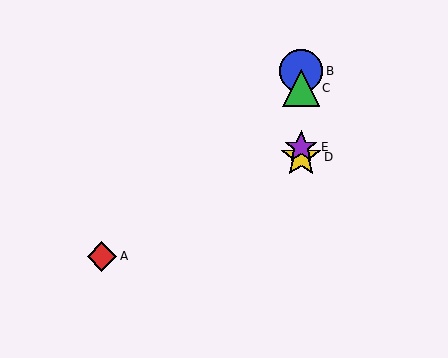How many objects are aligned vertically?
4 objects (B, C, D, E) are aligned vertically.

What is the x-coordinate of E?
Object E is at x≈301.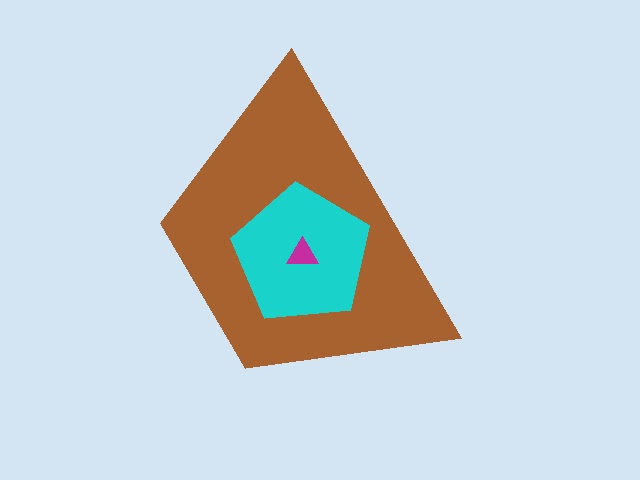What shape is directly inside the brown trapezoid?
The cyan pentagon.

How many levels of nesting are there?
3.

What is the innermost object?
The magenta triangle.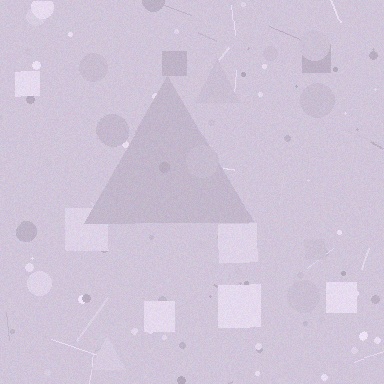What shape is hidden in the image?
A triangle is hidden in the image.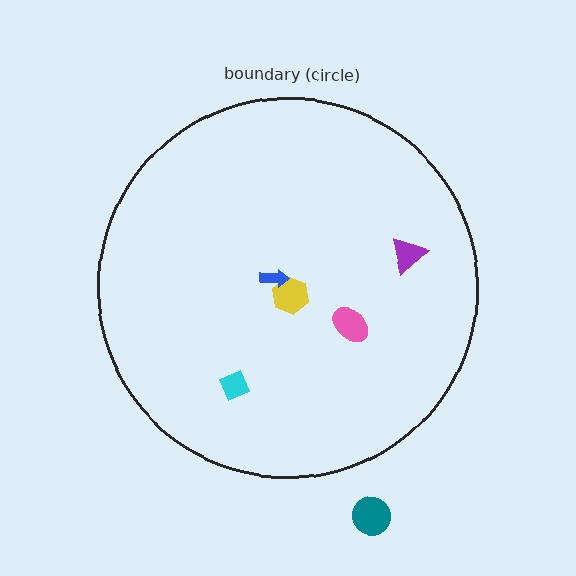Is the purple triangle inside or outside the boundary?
Inside.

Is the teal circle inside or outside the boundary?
Outside.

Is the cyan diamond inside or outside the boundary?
Inside.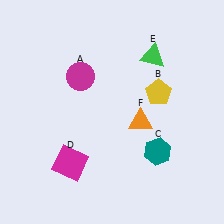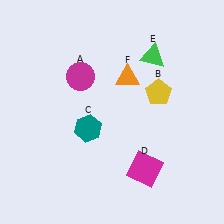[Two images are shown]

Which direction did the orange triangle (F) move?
The orange triangle (F) moved up.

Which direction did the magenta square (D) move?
The magenta square (D) moved right.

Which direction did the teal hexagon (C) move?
The teal hexagon (C) moved left.